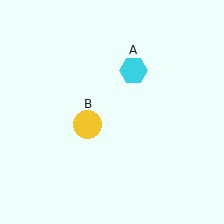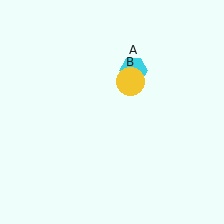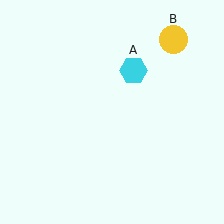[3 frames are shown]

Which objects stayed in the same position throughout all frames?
Cyan hexagon (object A) remained stationary.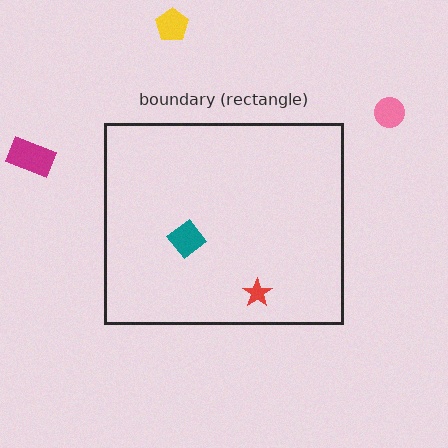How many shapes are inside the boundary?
2 inside, 3 outside.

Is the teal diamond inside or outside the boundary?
Inside.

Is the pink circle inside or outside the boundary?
Outside.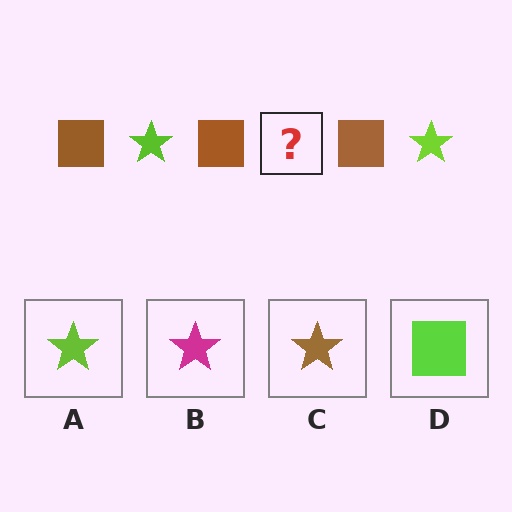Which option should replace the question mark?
Option A.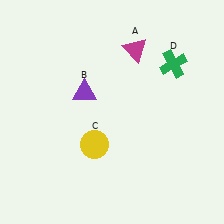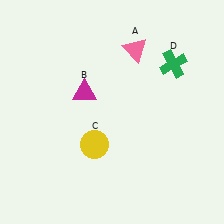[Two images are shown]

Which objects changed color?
A changed from magenta to pink. B changed from purple to magenta.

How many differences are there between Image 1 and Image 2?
There are 2 differences between the two images.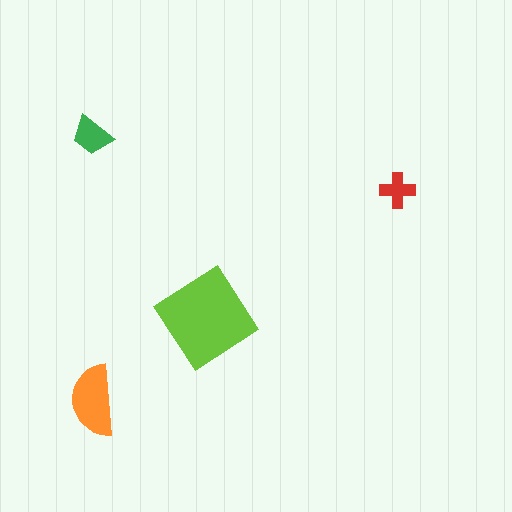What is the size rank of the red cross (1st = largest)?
4th.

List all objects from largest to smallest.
The lime diamond, the orange semicircle, the green trapezoid, the red cross.